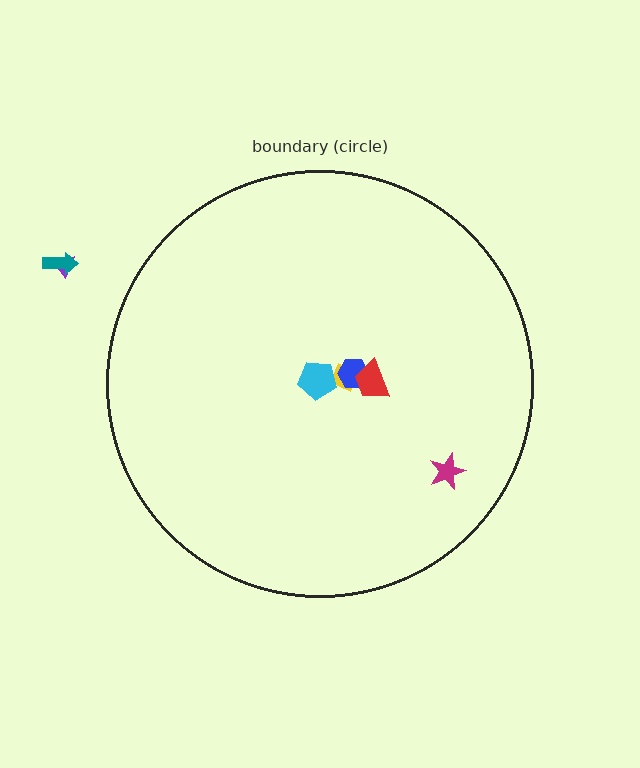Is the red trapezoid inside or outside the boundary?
Inside.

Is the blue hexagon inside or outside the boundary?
Inside.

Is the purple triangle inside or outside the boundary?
Outside.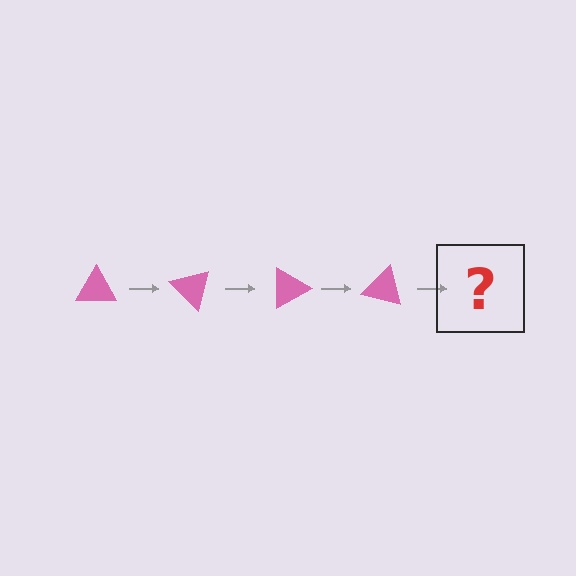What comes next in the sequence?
The next element should be a pink triangle rotated 180 degrees.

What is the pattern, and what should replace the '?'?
The pattern is that the triangle rotates 45 degrees each step. The '?' should be a pink triangle rotated 180 degrees.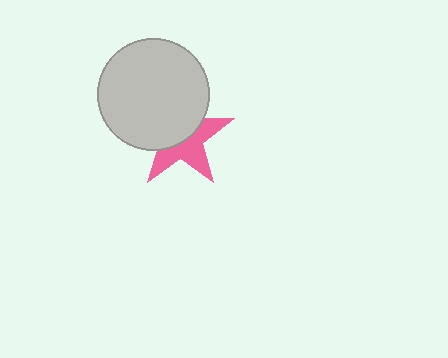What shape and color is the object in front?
The object in front is a light gray circle.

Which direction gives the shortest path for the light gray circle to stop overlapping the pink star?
Moving toward the upper-left gives the shortest separation.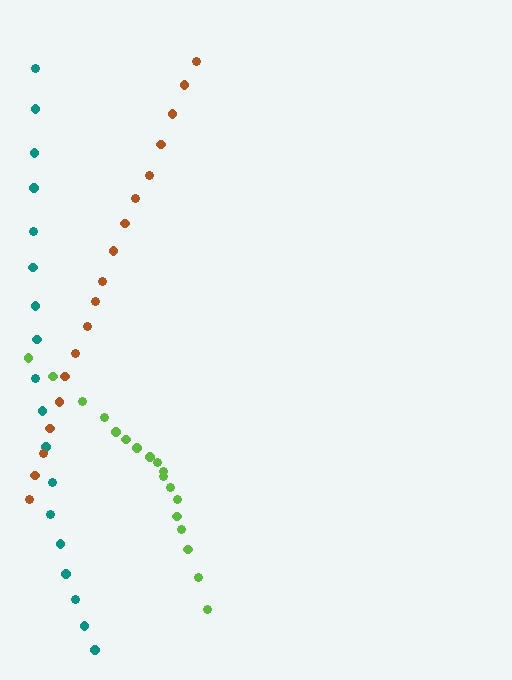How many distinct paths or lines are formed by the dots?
There are 3 distinct paths.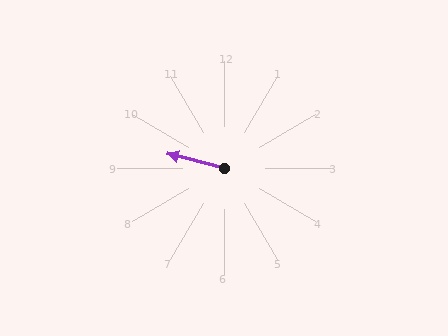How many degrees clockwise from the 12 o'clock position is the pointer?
Approximately 284 degrees.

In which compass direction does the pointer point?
West.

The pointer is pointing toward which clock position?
Roughly 9 o'clock.